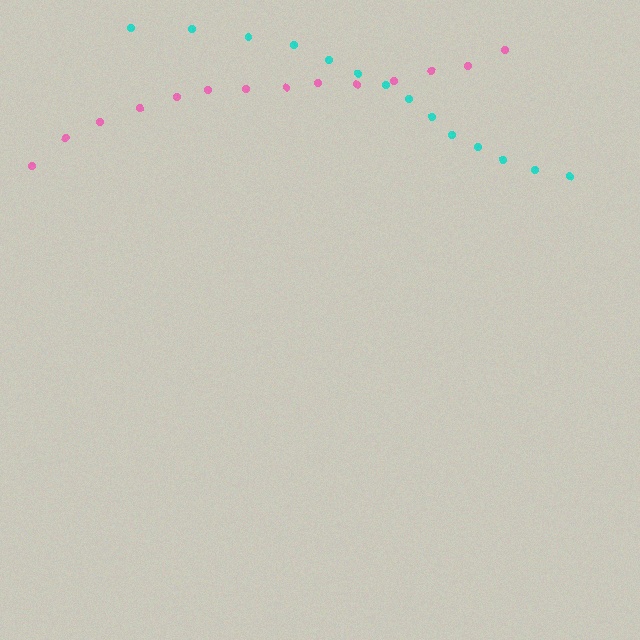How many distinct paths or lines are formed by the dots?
There are 2 distinct paths.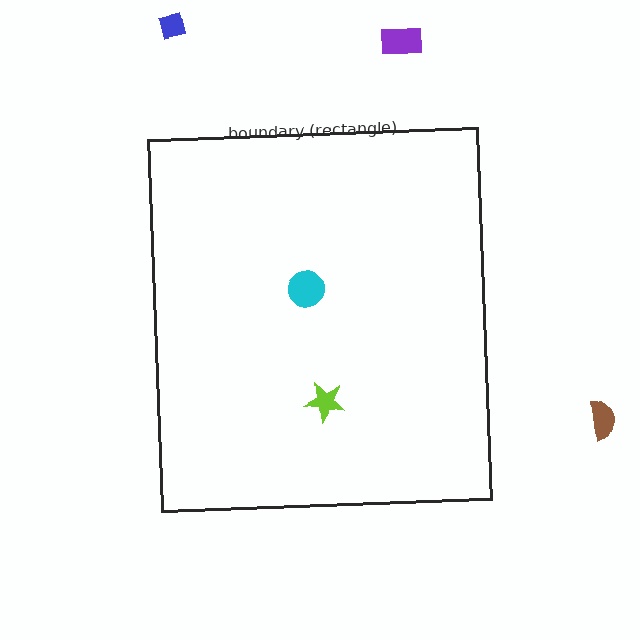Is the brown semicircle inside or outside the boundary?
Outside.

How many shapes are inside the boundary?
2 inside, 3 outside.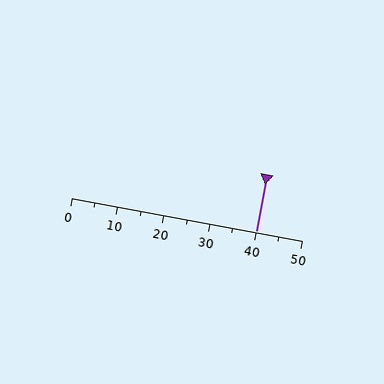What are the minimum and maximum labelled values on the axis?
The axis runs from 0 to 50.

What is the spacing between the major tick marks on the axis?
The major ticks are spaced 10 apart.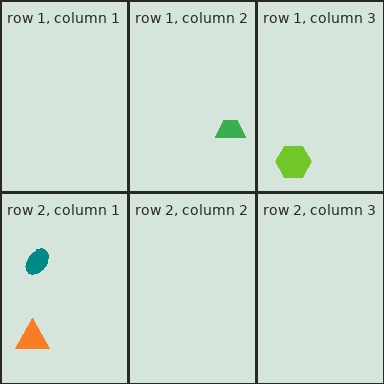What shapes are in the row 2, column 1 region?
The orange triangle, the teal ellipse.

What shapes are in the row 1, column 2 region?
The green trapezoid.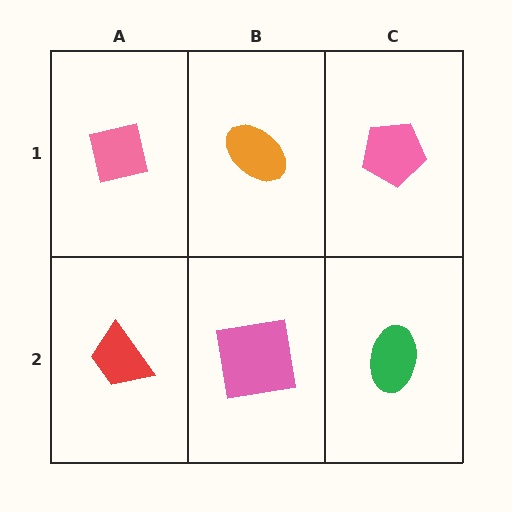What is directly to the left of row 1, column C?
An orange ellipse.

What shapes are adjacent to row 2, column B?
An orange ellipse (row 1, column B), a red trapezoid (row 2, column A), a green ellipse (row 2, column C).